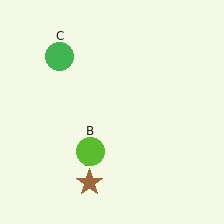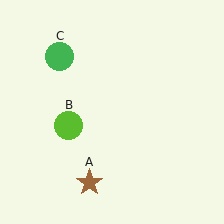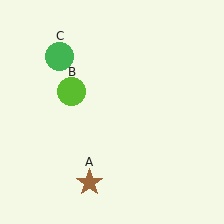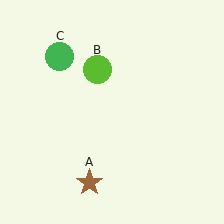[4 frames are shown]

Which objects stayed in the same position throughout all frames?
Brown star (object A) and green circle (object C) remained stationary.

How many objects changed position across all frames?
1 object changed position: lime circle (object B).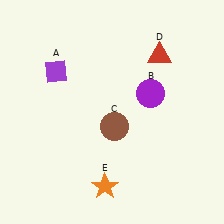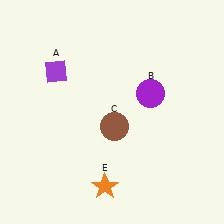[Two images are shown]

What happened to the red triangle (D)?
The red triangle (D) was removed in Image 2. It was in the top-right area of Image 1.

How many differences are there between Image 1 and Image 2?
There is 1 difference between the two images.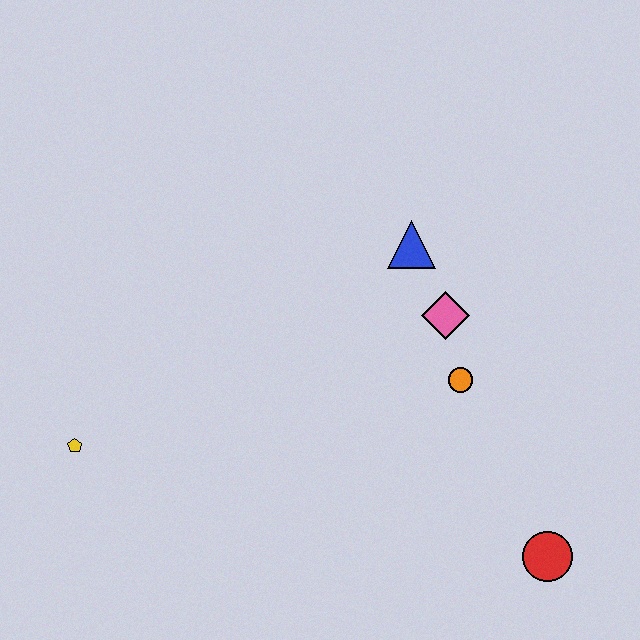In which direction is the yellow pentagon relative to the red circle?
The yellow pentagon is to the left of the red circle.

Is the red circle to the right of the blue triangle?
Yes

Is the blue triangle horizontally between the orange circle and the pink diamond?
No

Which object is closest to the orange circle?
The pink diamond is closest to the orange circle.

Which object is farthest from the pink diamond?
The yellow pentagon is farthest from the pink diamond.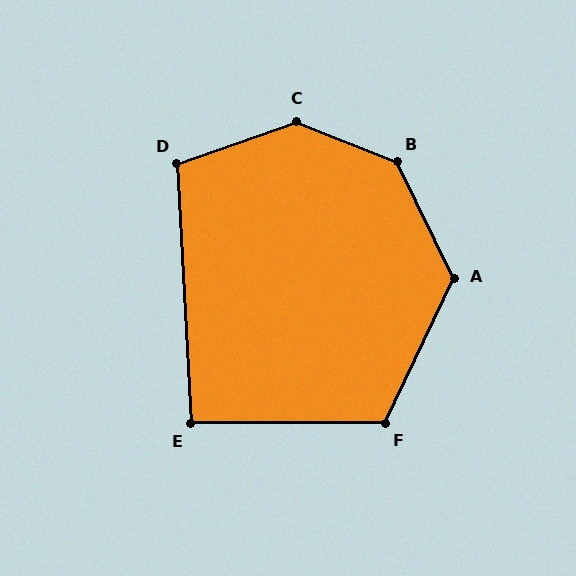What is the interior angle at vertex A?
Approximately 128 degrees (obtuse).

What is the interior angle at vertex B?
Approximately 138 degrees (obtuse).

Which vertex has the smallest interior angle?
E, at approximately 93 degrees.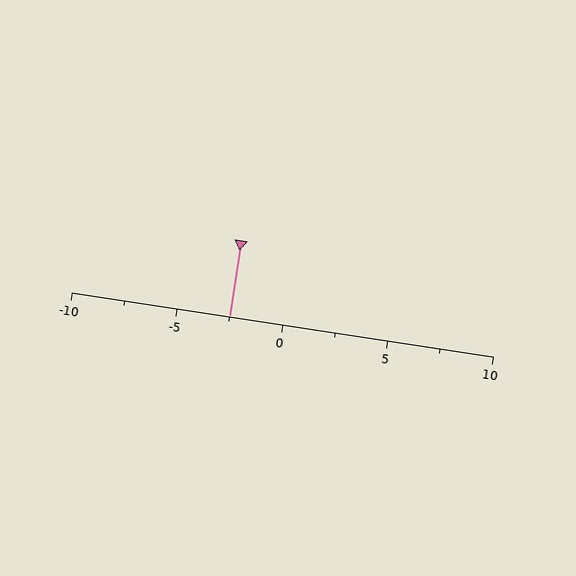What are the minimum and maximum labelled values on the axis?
The axis runs from -10 to 10.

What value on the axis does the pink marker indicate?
The marker indicates approximately -2.5.